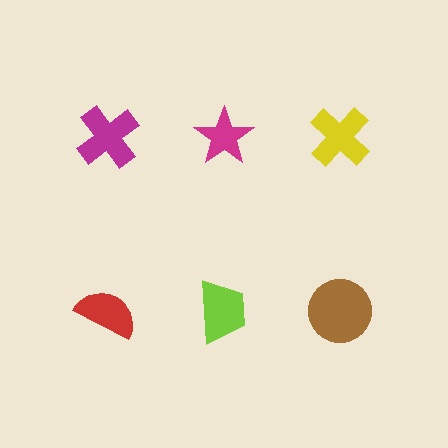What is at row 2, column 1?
A red semicircle.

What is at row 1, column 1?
A magenta cross.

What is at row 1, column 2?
A magenta star.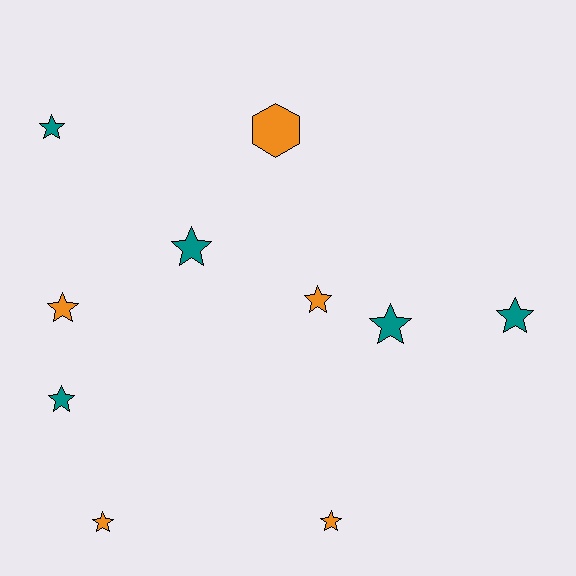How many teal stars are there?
There are 5 teal stars.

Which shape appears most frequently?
Star, with 9 objects.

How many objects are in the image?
There are 10 objects.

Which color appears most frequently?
Teal, with 5 objects.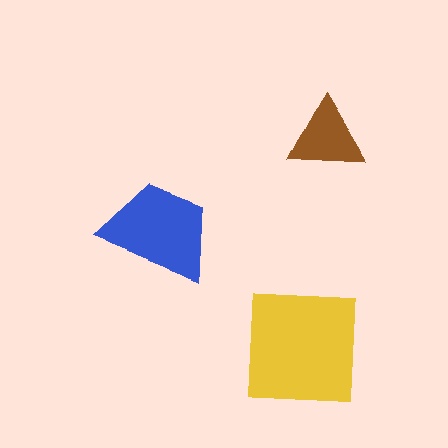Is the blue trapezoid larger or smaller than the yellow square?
Smaller.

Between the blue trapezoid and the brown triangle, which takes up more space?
The blue trapezoid.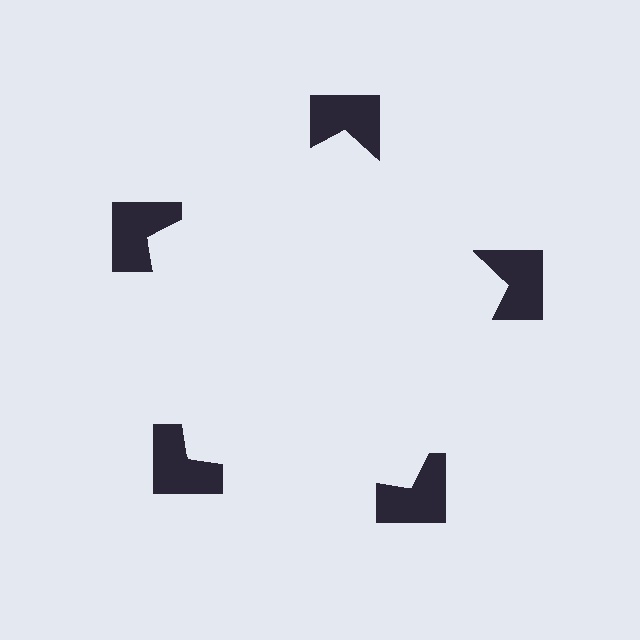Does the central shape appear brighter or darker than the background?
It typically appears slightly brighter than the background, even though no actual brightness change is drawn.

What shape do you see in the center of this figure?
An illusory pentagon — its edges are inferred from the aligned wedge cuts in the notched squares, not physically drawn.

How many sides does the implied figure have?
5 sides.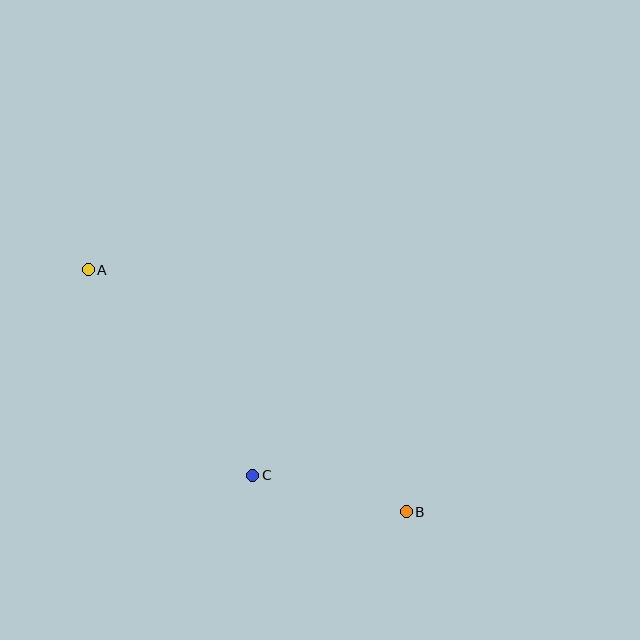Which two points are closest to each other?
Points B and C are closest to each other.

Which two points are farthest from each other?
Points A and B are farthest from each other.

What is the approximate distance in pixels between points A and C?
The distance between A and C is approximately 263 pixels.